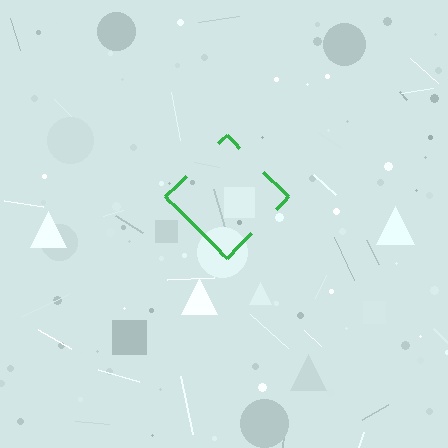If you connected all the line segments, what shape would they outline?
They would outline a diamond.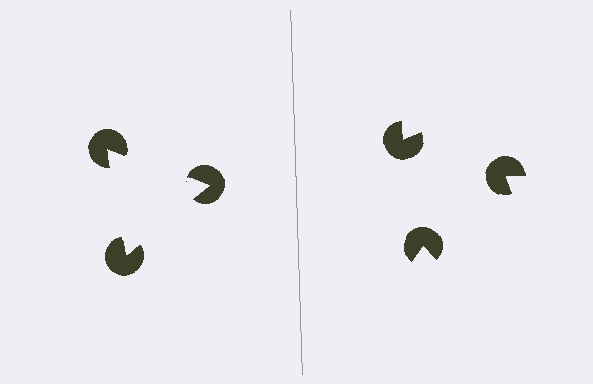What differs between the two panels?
The pac-man discs are positioned identically on both sides; only the wedge orientations differ. On the left they align to a triangle; on the right they are misaligned.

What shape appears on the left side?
An illusory triangle.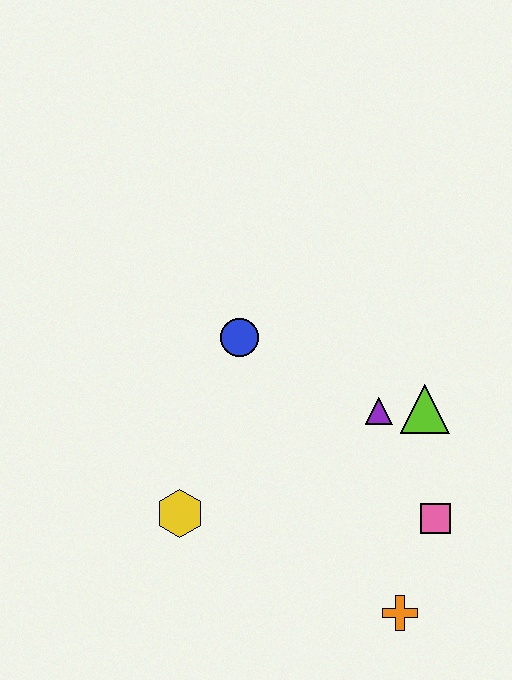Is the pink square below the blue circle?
Yes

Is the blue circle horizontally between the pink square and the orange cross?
No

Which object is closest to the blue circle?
The purple triangle is closest to the blue circle.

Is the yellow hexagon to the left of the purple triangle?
Yes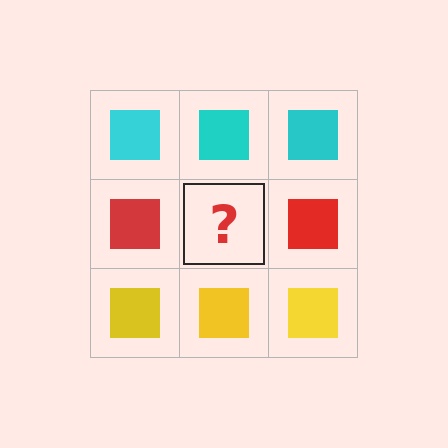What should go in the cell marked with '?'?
The missing cell should contain a red square.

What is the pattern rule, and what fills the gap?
The rule is that each row has a consistent color. The gap should be filled with a red square.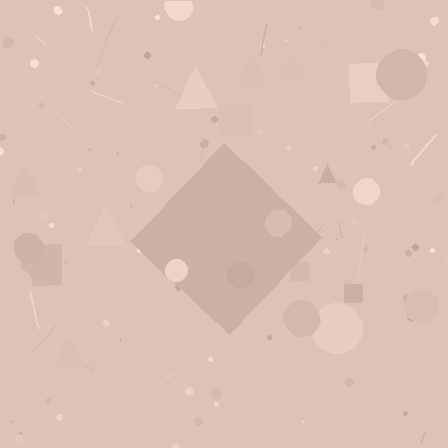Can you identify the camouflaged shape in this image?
The camouflaged shape is a diamond.